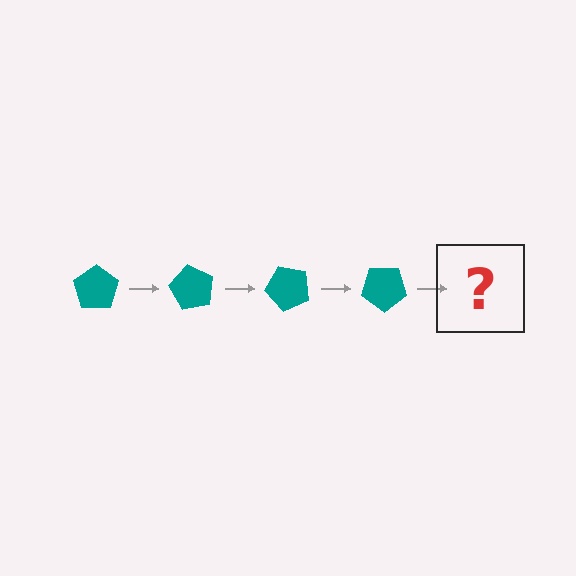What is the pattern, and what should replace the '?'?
The pattern is that the pentagon rotates 60 degrees each step. The '?' should be a teal pentagon rotated 240 degrees.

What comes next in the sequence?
The next element should be a teal pentagon rotated 240 degrees.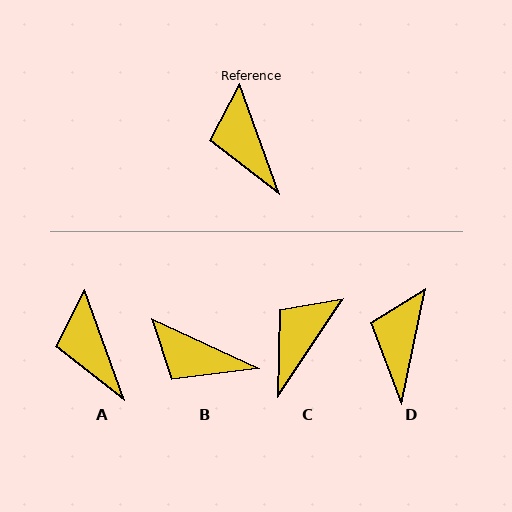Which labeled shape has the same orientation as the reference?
A.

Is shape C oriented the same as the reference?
No, it is off by about 54 degrees.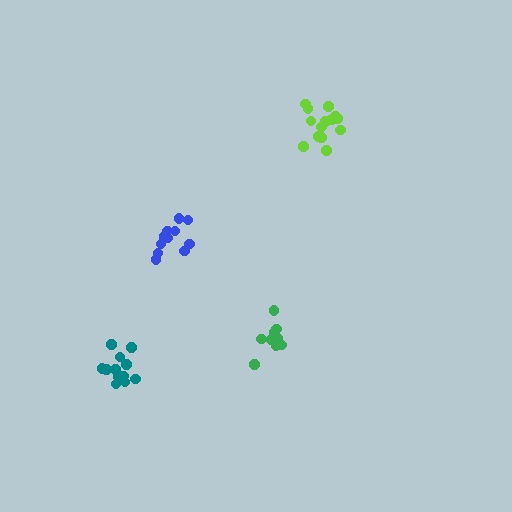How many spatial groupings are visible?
There are 4 spatial groupings.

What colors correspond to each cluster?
The clusters are colored: blue, lime, green, teal.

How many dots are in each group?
Group 1: 11 dots, Group 2: 15 dots, Group 3: 9 dots, Group 4: 13 dots (48 total).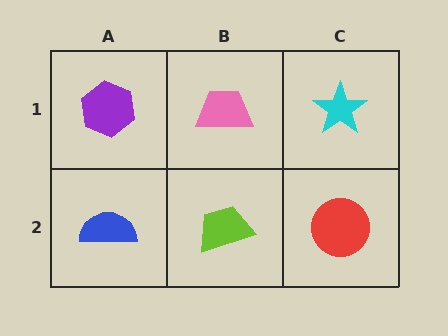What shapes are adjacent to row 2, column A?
A purple hexagon (row 1, column A), a lime trapezoid (row 2, column B).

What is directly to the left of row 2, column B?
A blue semicircle.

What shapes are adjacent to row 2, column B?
A pink trapezoid (row 1, column B), a blue semicircle (row 2, column A), a red circle (row 2, column C).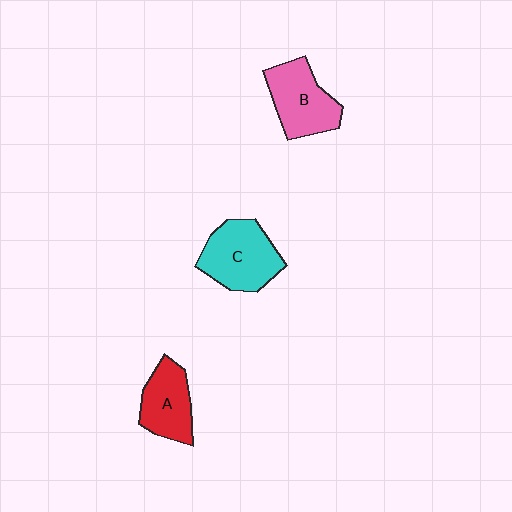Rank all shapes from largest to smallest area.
From largest to smallest: C (cyan), B (pink), A (red).